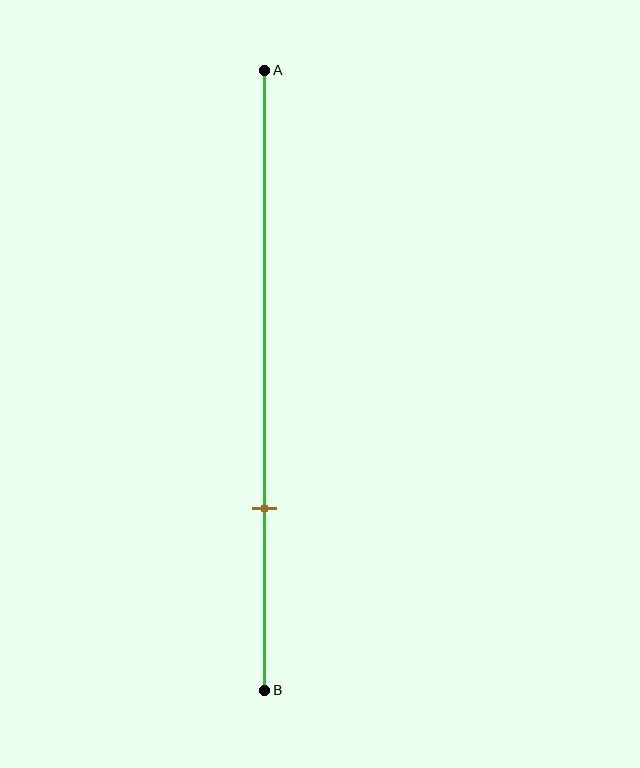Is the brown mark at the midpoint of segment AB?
No, the mark is at about 70% from A, not at the 50% midpoint.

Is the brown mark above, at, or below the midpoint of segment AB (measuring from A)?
The brown mark is below the midpoint of segment AB.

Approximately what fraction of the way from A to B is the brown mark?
The brown mark is approximately 70% of the way from A to B.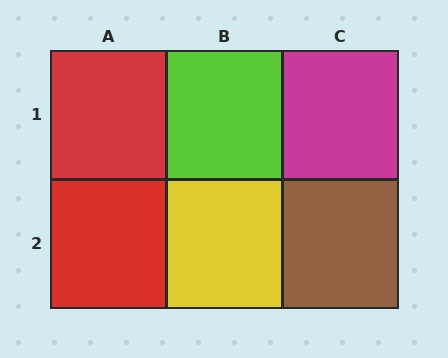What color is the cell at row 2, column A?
Red.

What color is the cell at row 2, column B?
Yellow.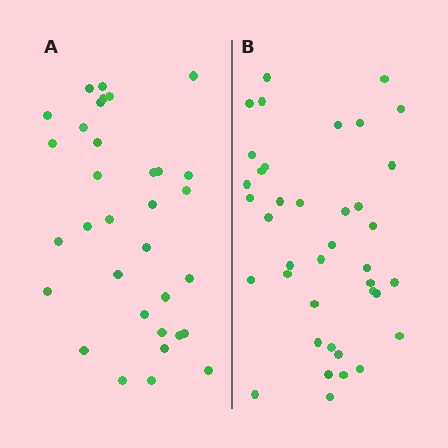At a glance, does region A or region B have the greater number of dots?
Region B (the right region) has more dots.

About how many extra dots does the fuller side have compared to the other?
Region B has about 6 more dots than region A.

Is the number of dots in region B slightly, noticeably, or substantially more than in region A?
Region B has only slightly more — the two regions are fairly close. The ratio is roughly 1.2 to 1.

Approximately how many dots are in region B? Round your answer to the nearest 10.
About 40 dots. (The exact count is 39, which rounds to 40.)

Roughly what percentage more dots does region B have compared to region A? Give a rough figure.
About 20% more.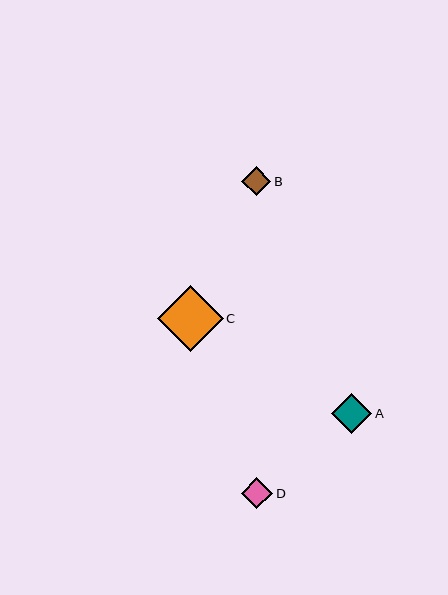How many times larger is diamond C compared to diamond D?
Diamond C is approximately 2.1 times the size of diamond D.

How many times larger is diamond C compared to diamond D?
Diamond C is approximately 2.1 times the size of diamond D.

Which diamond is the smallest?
Diamond B is the smallest with a size of approximately 29 pixels.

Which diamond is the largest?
Diamond C is the largest with a size of approximately 66 pixels.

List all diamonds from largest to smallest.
From largest to smallest: C, A, D, B.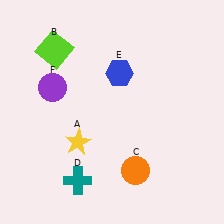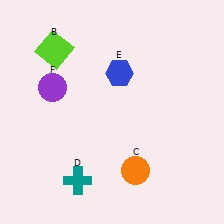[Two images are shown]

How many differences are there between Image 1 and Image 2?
There is 1 difference between the two images.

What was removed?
The yellow star (A) was removed in Image 2.